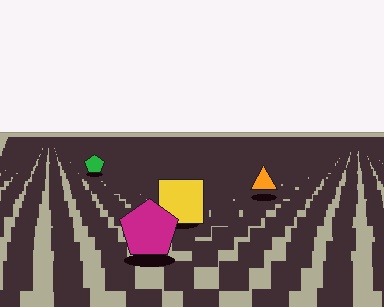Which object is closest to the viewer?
The magenta pentagon is closest. The texture marks near it are larger and more spread out.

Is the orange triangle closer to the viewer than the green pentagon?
Yes. The orange triangle is closer — you can tell from the texture gradient: the ground texture is coarser near it.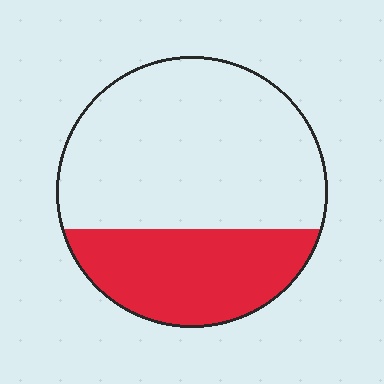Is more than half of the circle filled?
No.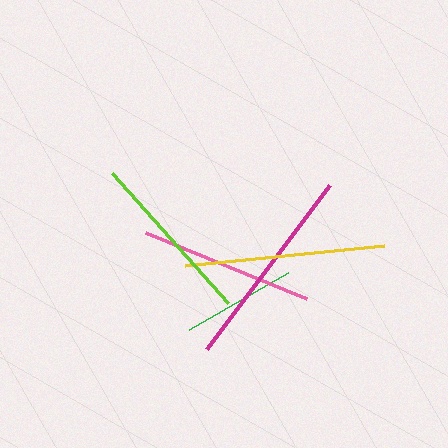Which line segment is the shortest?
The green line is the shortest at approximately 114 pixels.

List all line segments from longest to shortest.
From longest to shortest: magenta, yellow, pink, lime, green.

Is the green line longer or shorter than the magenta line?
The magenta line is longer than the green line.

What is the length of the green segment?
The green segment is approximately 114 pixels long.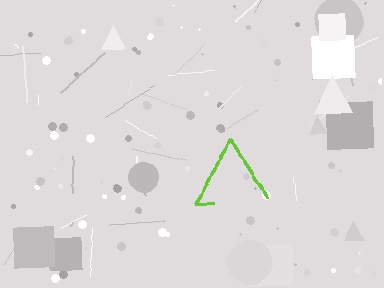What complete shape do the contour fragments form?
The contour fragments form a triangle.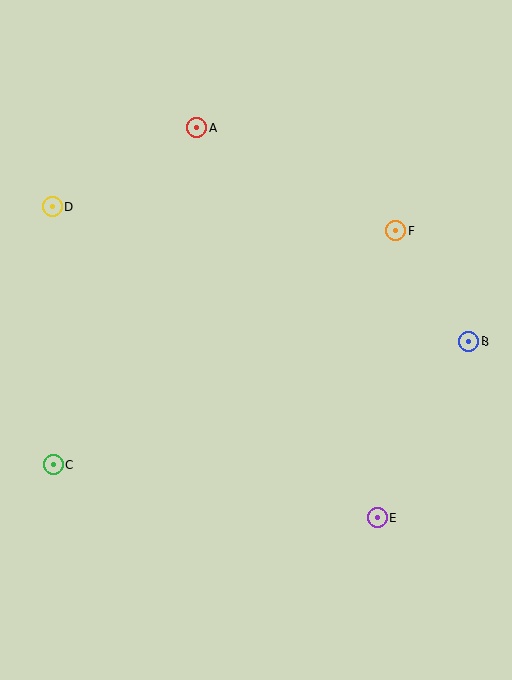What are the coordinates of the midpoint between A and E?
The midpoint between A and E is at (287, 323).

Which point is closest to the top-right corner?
Point F is closest to the top-right corner.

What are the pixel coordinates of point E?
Point E is at (378, 518).